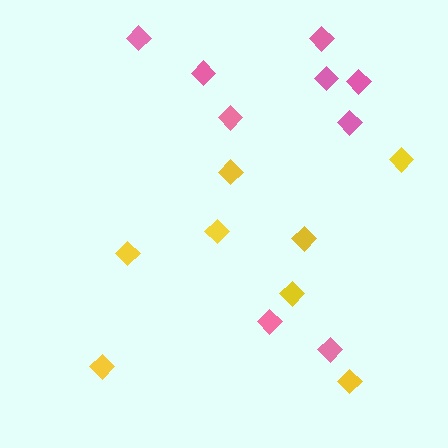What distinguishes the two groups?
There are 2 groups: one group of pink diamonds (9) and one group of yellow diamonds (8).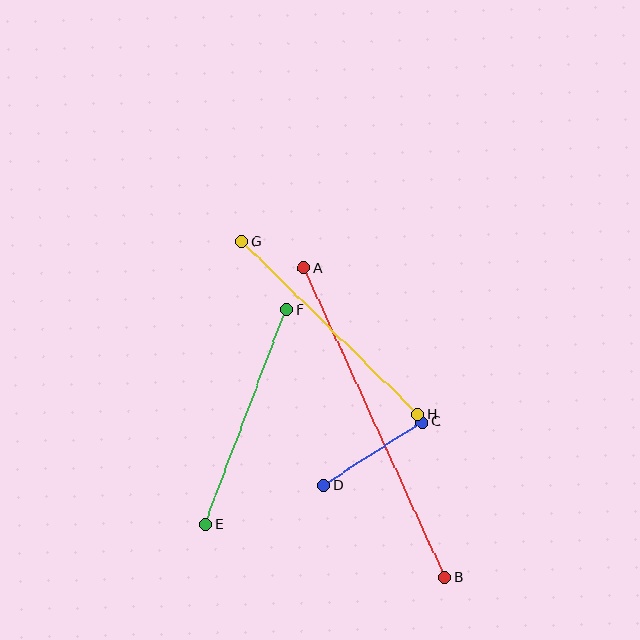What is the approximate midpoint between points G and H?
The midpoint is at approximately (330, 328) pixels.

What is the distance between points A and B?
The distance is approximately 340 pixels.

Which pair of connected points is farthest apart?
Points A and B are farthest apart.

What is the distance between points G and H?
The distance is approximately 247 pixels.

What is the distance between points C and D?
The distance is approximately 117 pixels.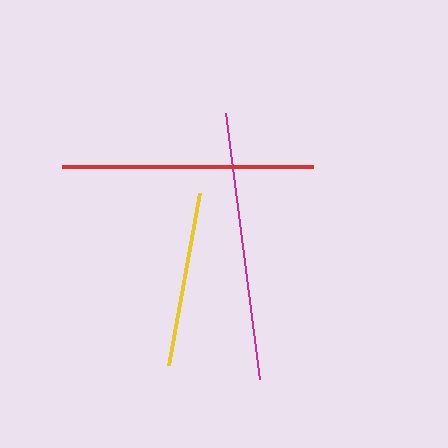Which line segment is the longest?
The magenta line is the longest at approximately 268 pixels.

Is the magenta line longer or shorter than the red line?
The magenta line is longer than the red line.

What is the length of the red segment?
The red segment is approximately 251 pixels long.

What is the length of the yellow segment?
The yellow segment is approximately 175 pixels long.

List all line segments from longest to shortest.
From longest to shortest: magenta, red, yellow.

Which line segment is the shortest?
The yellow line is the shortest at approximately 175 pixels.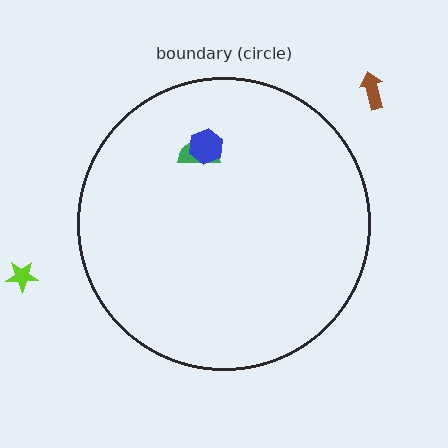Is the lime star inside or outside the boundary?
Outside.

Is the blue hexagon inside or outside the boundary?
Inside.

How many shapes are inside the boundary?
2 inside, 2 outside.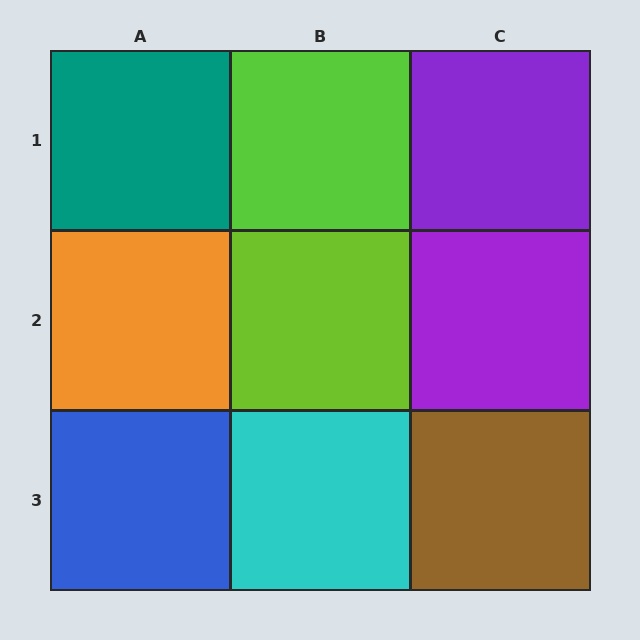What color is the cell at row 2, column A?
Orange.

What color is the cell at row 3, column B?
Cyan.